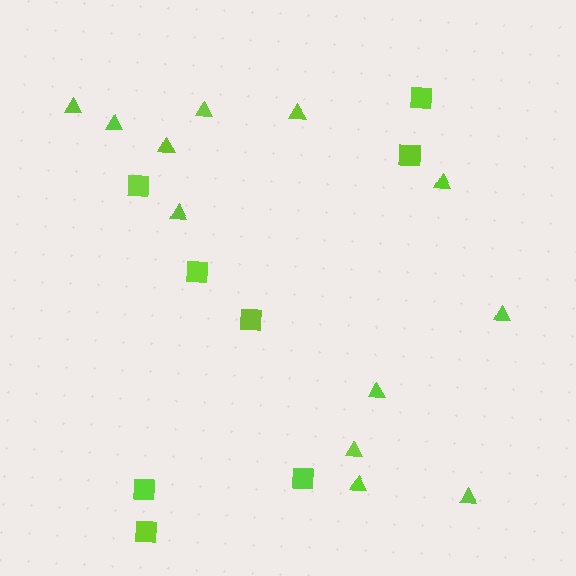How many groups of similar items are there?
There are 2 groups: one group of triangles (12) and one group of squares (8).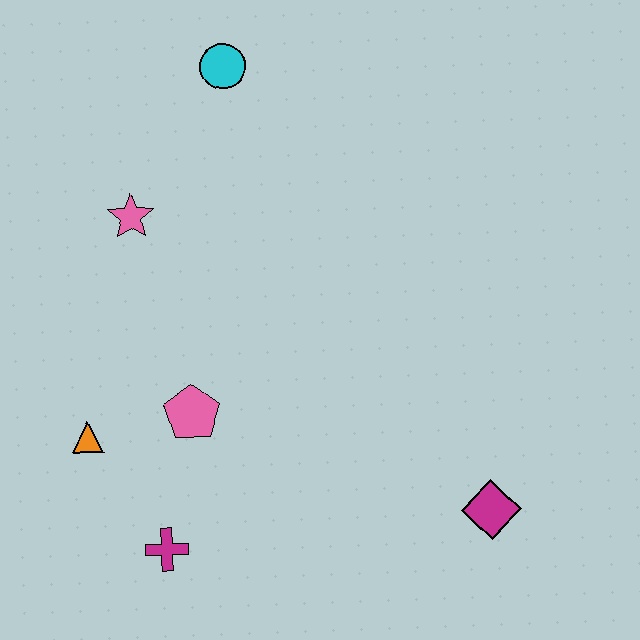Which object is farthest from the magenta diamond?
The cyan circle is farthest from the magenta diamond.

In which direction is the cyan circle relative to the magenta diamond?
The cyan circle is above the magenta diamond.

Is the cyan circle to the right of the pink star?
Yes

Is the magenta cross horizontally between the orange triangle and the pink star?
No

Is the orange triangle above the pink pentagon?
No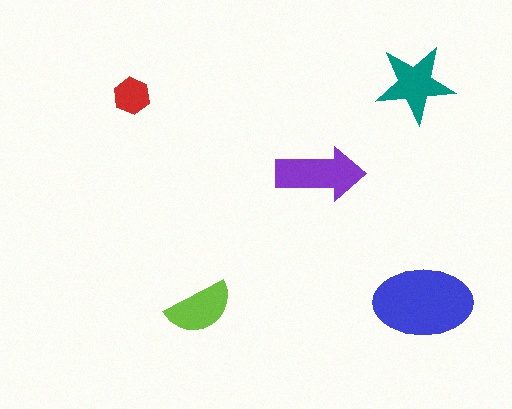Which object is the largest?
The blue ellipse.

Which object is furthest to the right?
The blue ellipse is rightmost.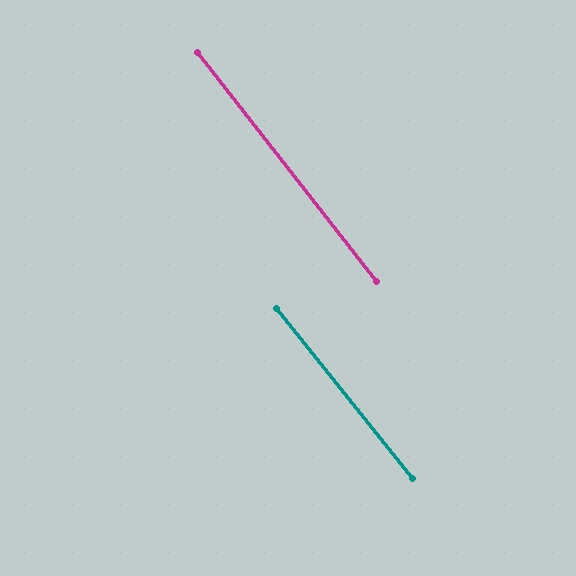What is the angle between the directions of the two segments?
Approximately 1 degree.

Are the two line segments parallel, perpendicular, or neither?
Parallel — their directions differ by only 0.7°.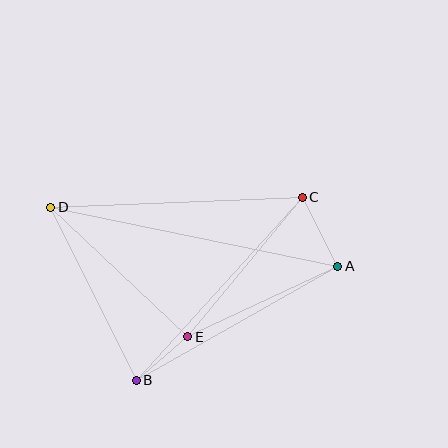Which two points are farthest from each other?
Points A and D are farthest from each other.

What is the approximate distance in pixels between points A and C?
The distance between A and C is approximately 77 pixels.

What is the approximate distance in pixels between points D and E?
The distance between D and E is approximately 189 pixels.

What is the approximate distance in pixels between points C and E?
The distance between C and E is approximately 180 pixels.